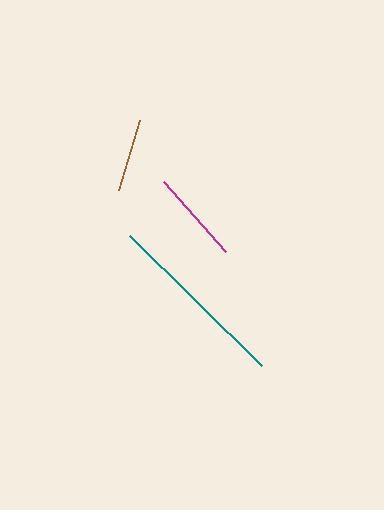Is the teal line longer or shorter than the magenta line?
The teal line is longer than the magenta line.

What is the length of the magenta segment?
The magenta segment is approximately 94 pixels long.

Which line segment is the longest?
The teal line is the longest at approximately 185 pixels.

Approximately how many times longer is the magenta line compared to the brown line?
The magenta line is approximately 1.3 times the length of the brown line.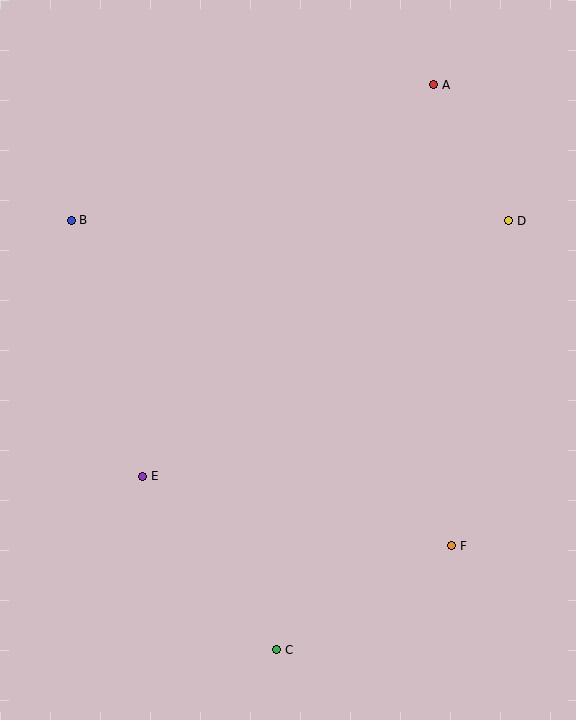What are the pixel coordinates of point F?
Point F is at (452, 546).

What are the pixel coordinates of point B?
Point B is at (71, 220).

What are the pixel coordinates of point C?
Point C is at (277, 650).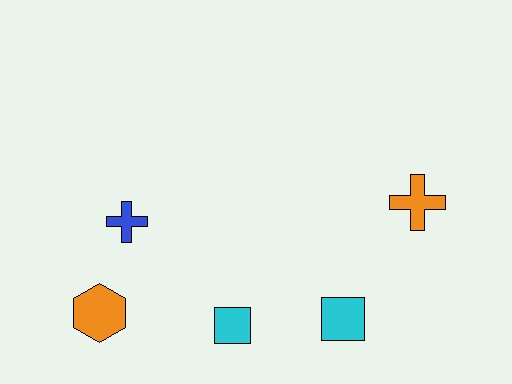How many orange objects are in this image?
There are 2 orange objects.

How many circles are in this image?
There are no circles.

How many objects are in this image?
There are 5 objects.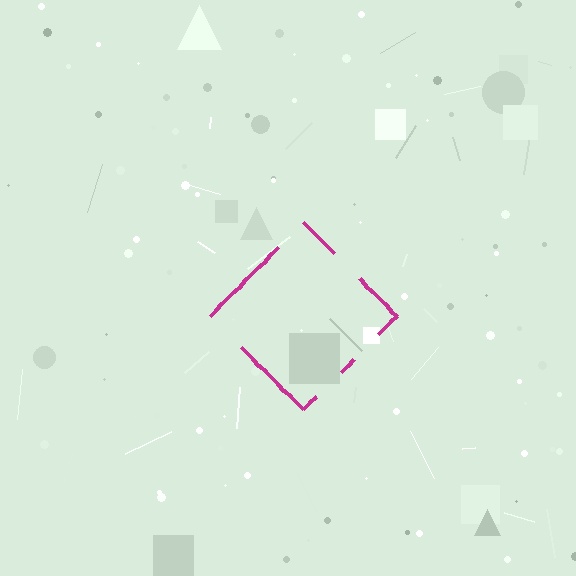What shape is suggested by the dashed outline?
The dashed outline suggests a diamond.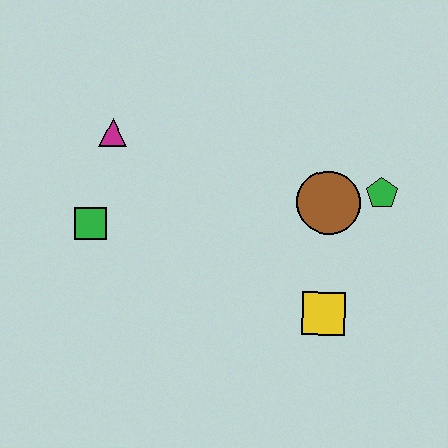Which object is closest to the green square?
The magenta triangle is closest to the green square.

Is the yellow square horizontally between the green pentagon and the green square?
Yes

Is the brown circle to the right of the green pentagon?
No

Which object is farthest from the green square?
The green pentagon is farthest from the green square.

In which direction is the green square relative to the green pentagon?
The green square is to the left of the green pentagon.